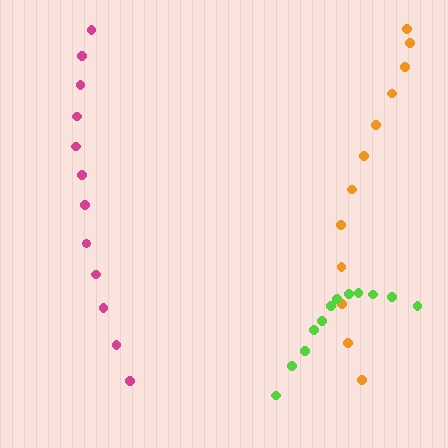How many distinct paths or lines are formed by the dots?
There are 3 distinct paths.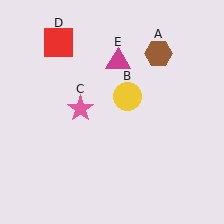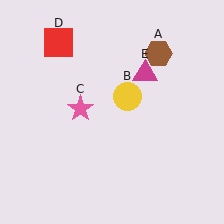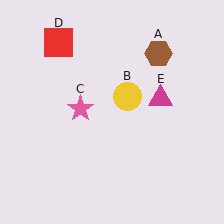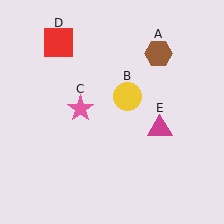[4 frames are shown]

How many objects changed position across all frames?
1 object changed position: magenta triangle (object E).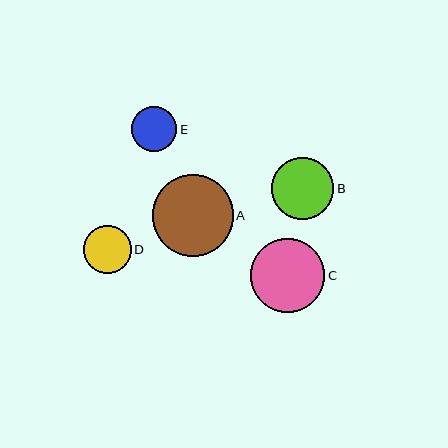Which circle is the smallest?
Circle E is the smallest with a size of approximately 45 pixels.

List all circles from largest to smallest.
From largest to smallest: A, C, B, D, E.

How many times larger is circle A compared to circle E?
Circle A is approximately 1.8 times the size of circle E.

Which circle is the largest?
Circle A is the largest with a size of approximately 81 pixels.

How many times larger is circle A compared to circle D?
Circle A is approximately 1.7 times the size of circle D.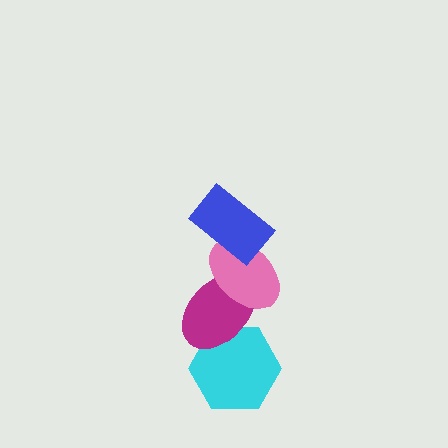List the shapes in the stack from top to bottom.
From top to bottom: the blue rectangle, the pink ellipse, the magenta ellipse, the cyan hexagon.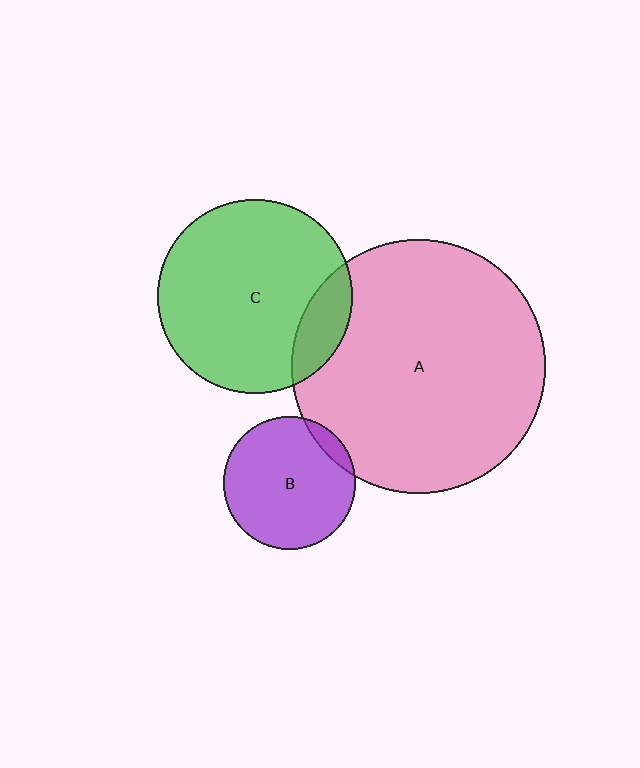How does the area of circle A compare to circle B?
Approximately 3.7 times.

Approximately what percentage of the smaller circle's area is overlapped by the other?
Approximately 5%.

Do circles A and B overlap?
Yes.